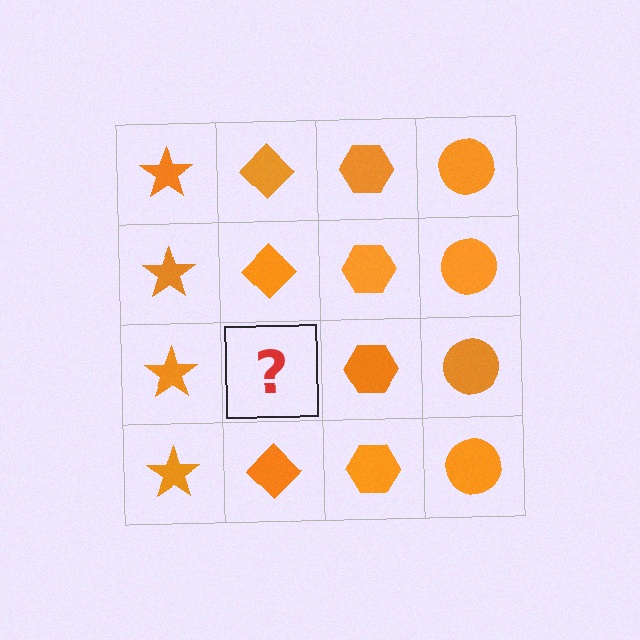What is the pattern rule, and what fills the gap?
The rule is that each column has a consistent shape. The gap should be filled with an orange diamond.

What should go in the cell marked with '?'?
The missing cell should contain an orange diamond.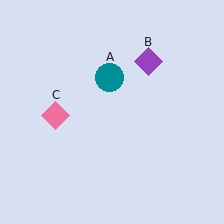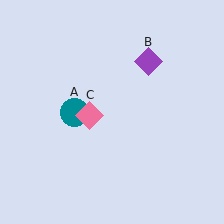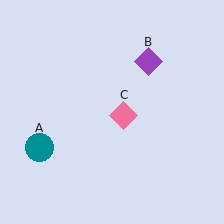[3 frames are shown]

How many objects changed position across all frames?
2 objects changed position: teal circle (object A), pink diamond (object C).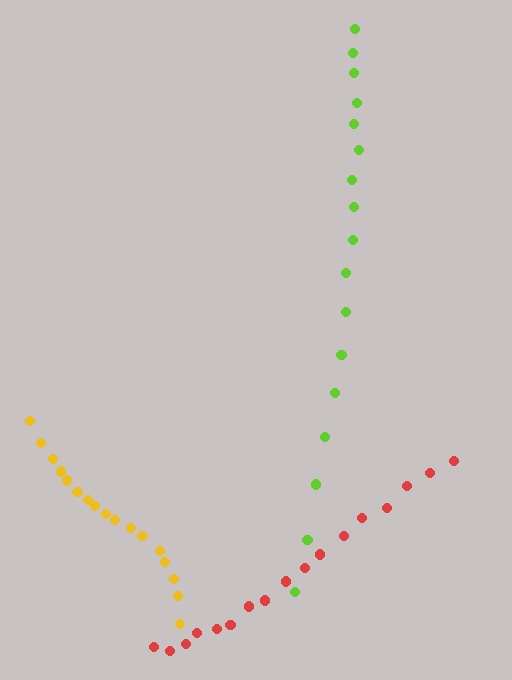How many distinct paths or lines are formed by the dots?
There are 3 distinct paths.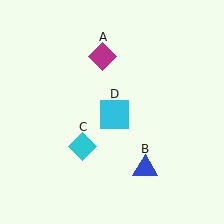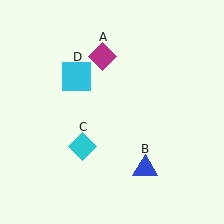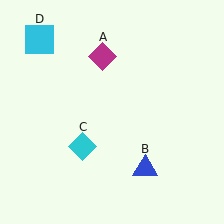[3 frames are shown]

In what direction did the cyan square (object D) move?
The cyan square (object D) moved up and to the left.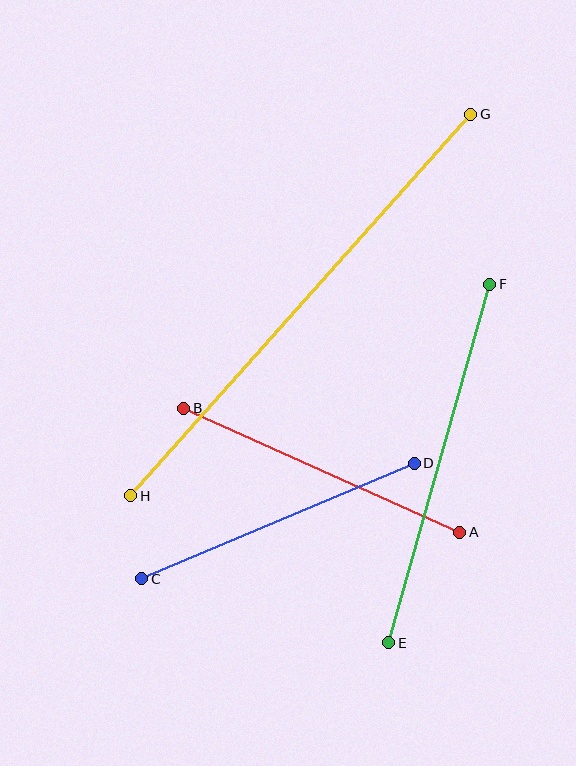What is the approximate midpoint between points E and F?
The midpoint is at approximately (439, 463) pixels.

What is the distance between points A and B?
The distance is approximately 303 pixels.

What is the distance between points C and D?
The distance is approximately 296 pixels.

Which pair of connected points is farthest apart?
Points G and H are farthest apart.